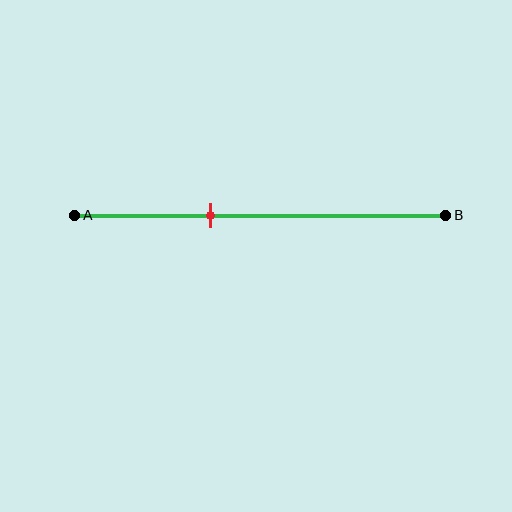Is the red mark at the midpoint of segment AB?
No, the mark is at about 35% from A, not at the 50% midpoint.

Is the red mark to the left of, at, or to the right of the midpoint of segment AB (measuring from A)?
The red mark is to the left of the midpoint of segment AB.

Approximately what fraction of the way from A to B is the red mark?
The red mark is approximately 35% of the way from A to B.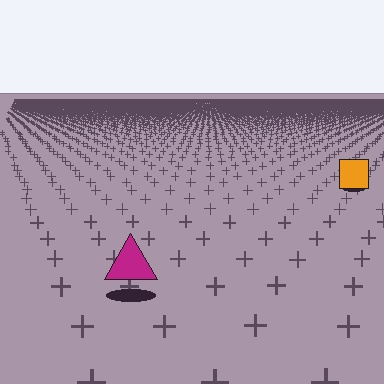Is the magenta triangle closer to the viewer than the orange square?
Yes. The magenta triangle is closer — you can tell from the texture gradient: the ground texture is coarser near it.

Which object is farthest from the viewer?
The orange square is farthest from the viewer. It appears smaller and the ground texture around it is denser.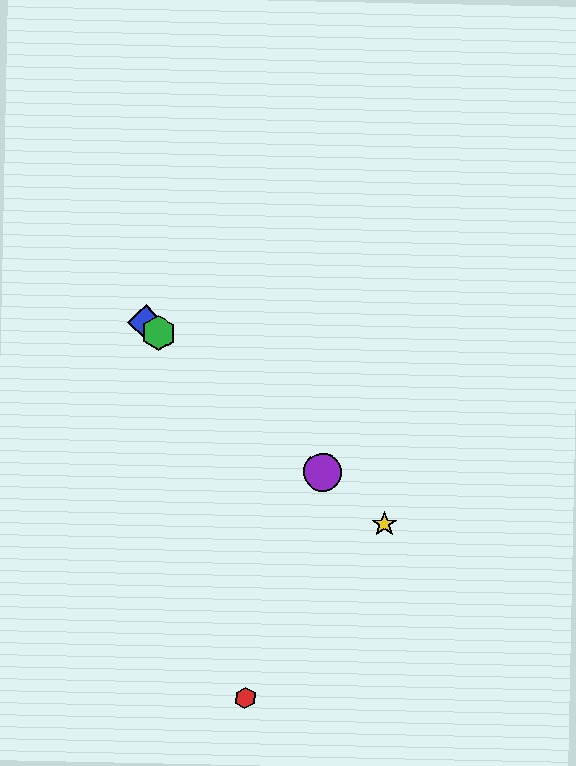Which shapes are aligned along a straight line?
The blue diamond, the green hexagon, the yellow star, the purple circle are aligned along a straight line.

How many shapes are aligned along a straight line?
4 shapes (the blue diamond, the green hexagon, the yellow star, the purple circle) are aligned along a straight line.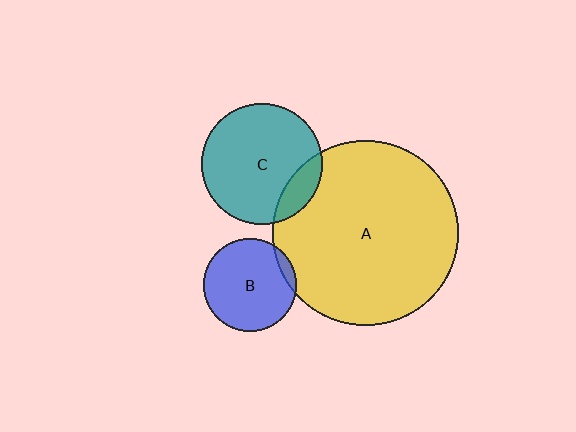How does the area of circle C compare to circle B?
Approximately 1.7 times.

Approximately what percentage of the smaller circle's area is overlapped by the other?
Approximately 5%.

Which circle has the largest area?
Circle A (yellow).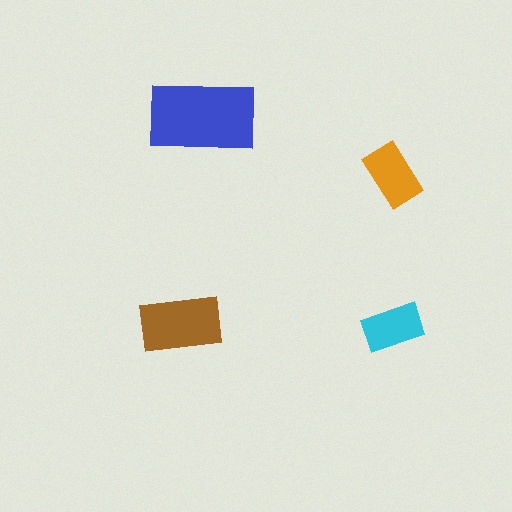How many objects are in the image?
There are 4 objects in the image.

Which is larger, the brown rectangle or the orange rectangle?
The brown one.